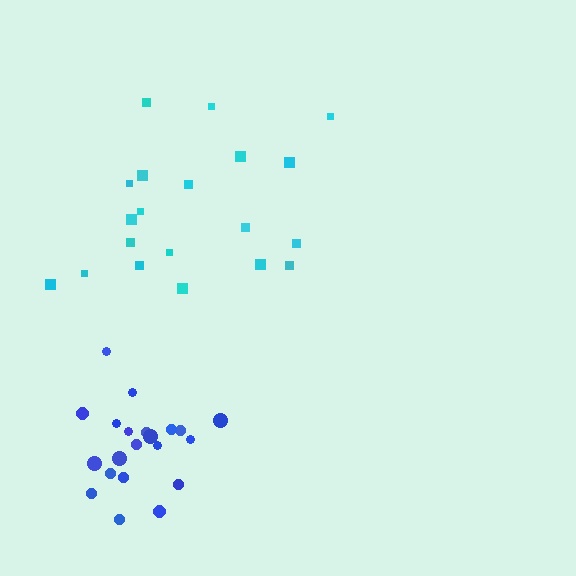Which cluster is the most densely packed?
Blue.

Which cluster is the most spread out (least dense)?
Cyan.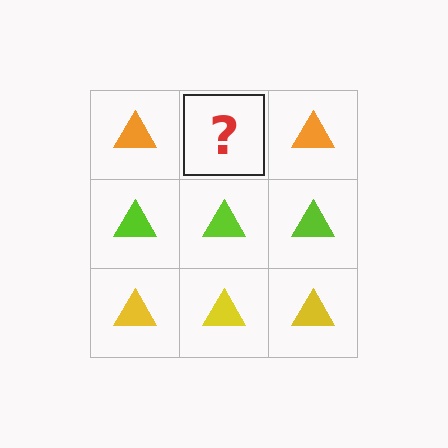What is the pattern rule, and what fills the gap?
The rule is that each row has a consistent color. The gap should be filled with an orange triangle.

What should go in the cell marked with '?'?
The missing cell should contain an orange triangle.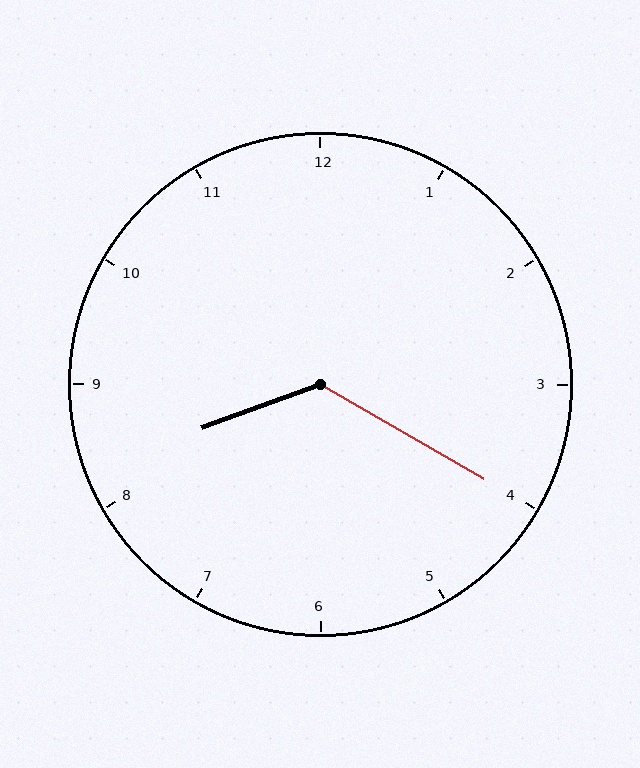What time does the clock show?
8:20.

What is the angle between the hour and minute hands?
Approximately 130 degrees.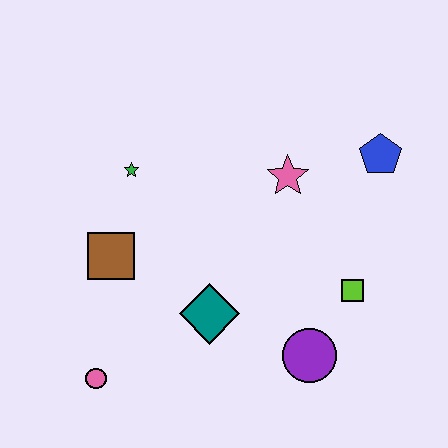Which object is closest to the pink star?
The blue pentagon is closest to the pink star.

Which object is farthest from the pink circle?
The blue pentagon is farthest from the pink circle.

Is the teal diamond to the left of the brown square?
No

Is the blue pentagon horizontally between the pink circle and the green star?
No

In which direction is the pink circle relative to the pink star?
The pink circle is below the pink star.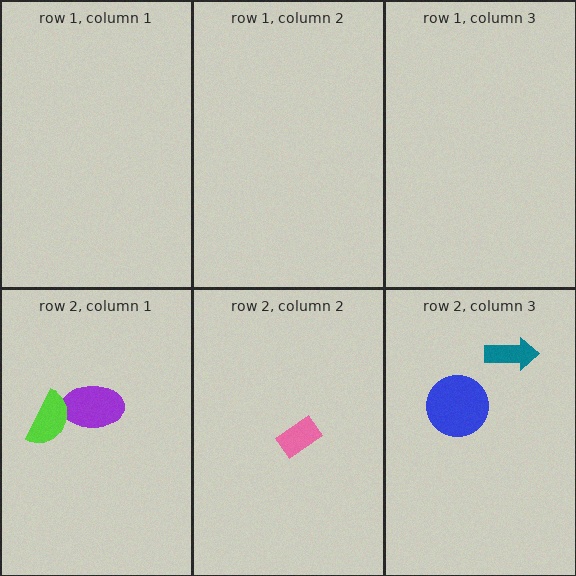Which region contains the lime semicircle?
The row 2, column 1 region.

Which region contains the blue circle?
The row 2, column 3 region.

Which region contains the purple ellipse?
The row 2, column 1 region.